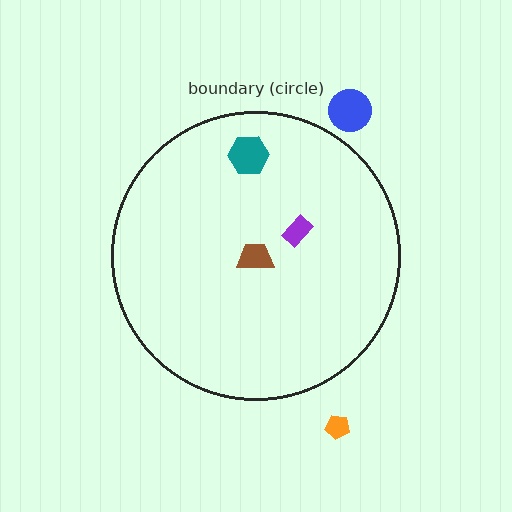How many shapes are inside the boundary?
3 inside, 2 outside.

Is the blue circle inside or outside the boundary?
Outside.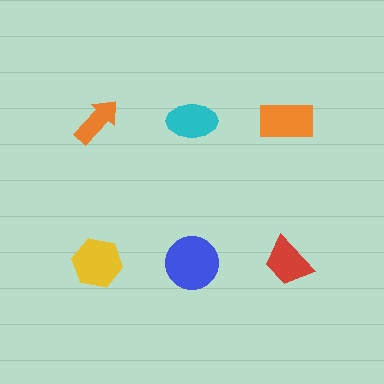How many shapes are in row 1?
3 shapes.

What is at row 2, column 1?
A yellow hexagon.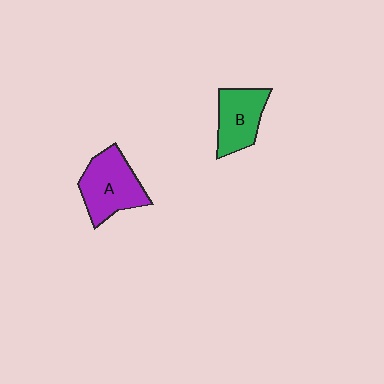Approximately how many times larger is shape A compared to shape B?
Approximately 1.2 times.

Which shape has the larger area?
Shape A (purple).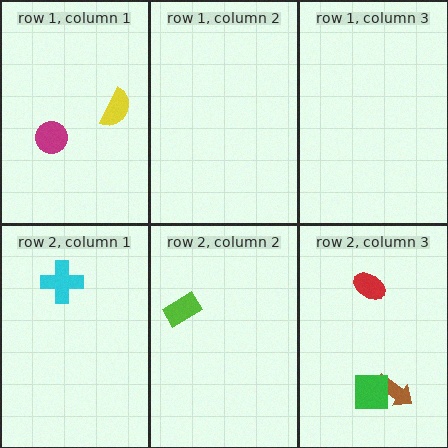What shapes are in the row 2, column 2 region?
The lime rectangle.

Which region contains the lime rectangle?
The row 2, column 2 region.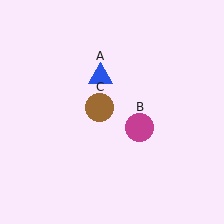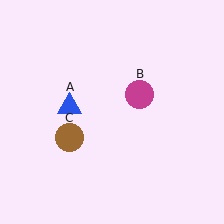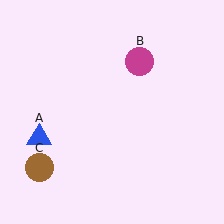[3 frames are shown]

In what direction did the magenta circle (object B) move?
The magenta circle (object B) moved up.